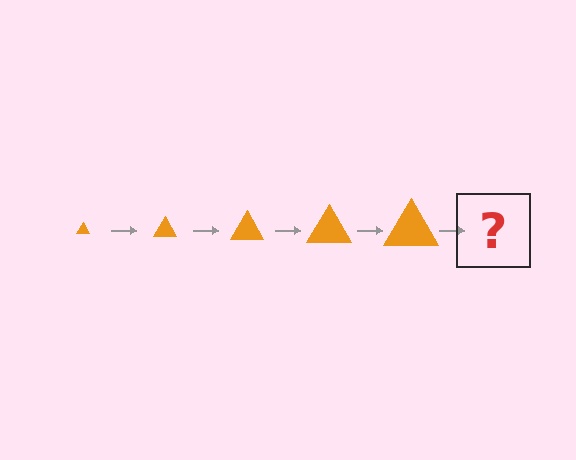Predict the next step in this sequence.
The next step is an orange triangle, larger than the previous one.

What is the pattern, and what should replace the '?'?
The pattern is that the triangle gets progressively larger each step. The '?' should be an orange triangle, larger than the previous one.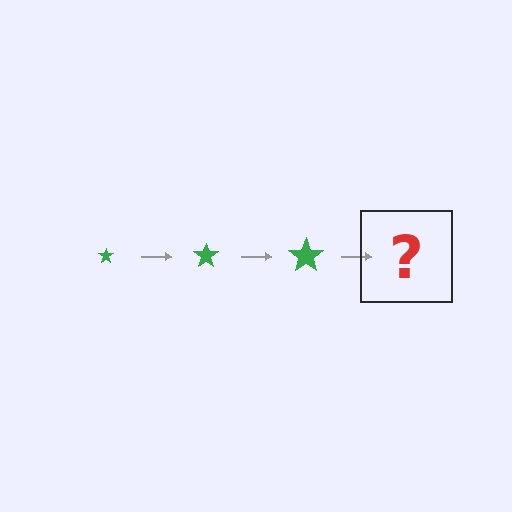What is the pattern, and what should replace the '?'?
The pattern is that the star gets progressively larger each step. The '?' should be a green star, larger than the previous one.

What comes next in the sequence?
The next element should be a green star, larger than the previous one.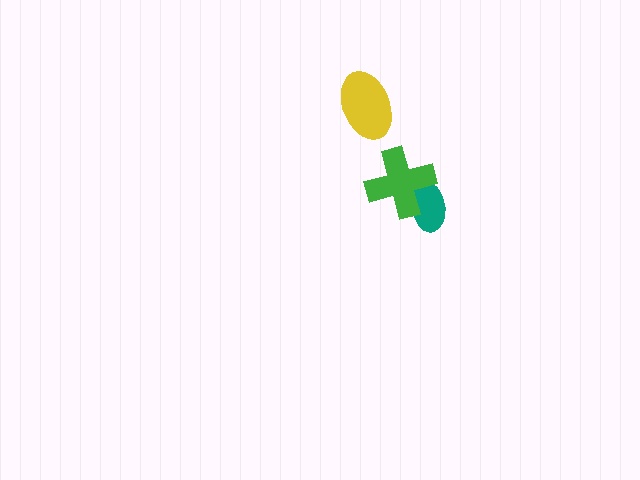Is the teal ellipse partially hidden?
Yes, it is partially covered by another shape.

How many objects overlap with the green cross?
1 object overlaps with the green cross.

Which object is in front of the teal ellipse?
The green cross is in front of the teal ellipse.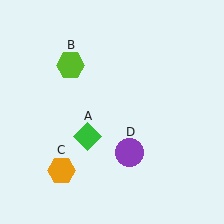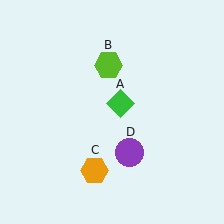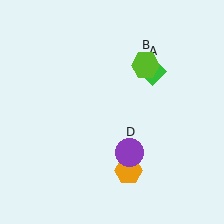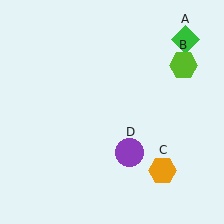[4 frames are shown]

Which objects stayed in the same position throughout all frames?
Purple circle (object D) remained stationary.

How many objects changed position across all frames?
3 objects changed position: green diamond (object A), lime hexagon (object B), orange hexagon (object C).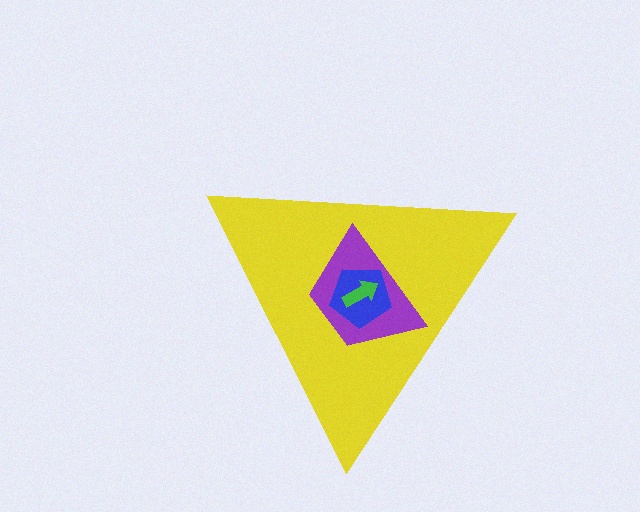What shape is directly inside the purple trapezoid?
The blue pentagon.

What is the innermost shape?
The green arrow.